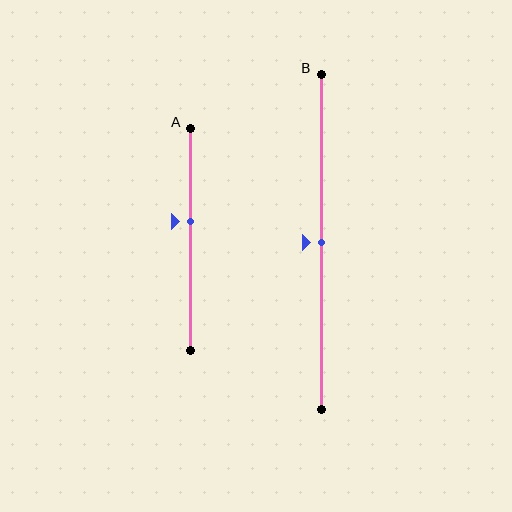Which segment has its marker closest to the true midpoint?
Segment B has its marker closest to the true midpoint.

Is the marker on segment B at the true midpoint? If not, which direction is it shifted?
Yes, the marker on segment B is at the true midpoint.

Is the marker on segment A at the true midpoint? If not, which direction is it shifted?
No, the marker on segment A is shifted upward by about 8% of the segment length.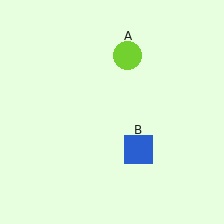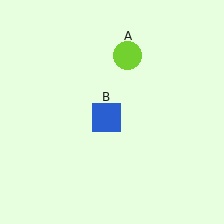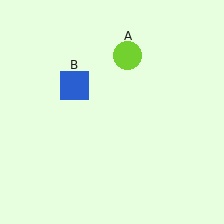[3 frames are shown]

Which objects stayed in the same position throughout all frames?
Lime circle (object A) remained stationary.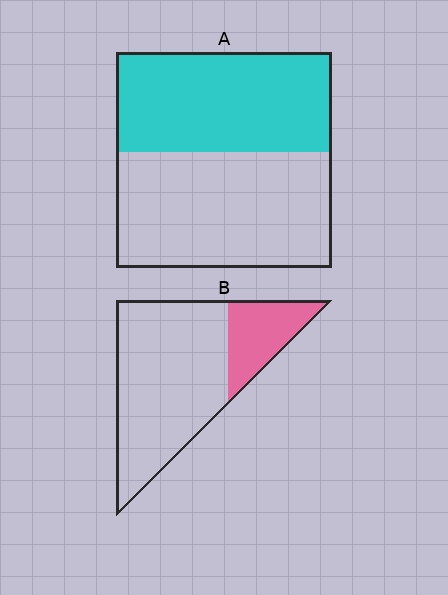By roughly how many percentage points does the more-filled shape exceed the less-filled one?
By roughly 25 percentage points (A over B).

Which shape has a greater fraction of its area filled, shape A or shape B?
Shape A.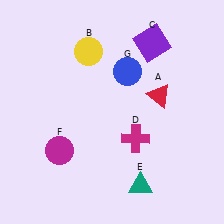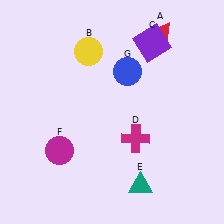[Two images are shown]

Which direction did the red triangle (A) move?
The red triangle (A) moved up.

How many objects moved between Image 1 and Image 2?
1 object moved between the two images.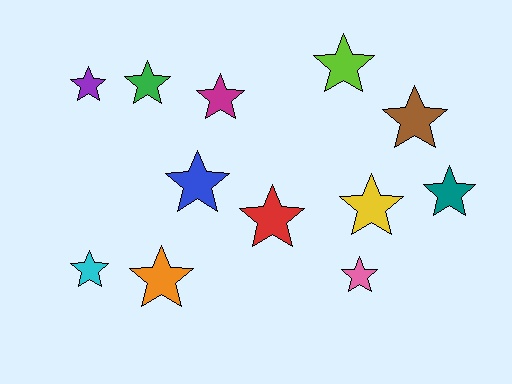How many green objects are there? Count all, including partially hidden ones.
There is 1 green object.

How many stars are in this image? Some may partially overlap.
There are 12 stars.